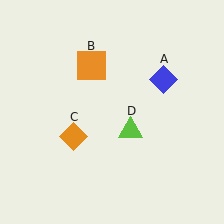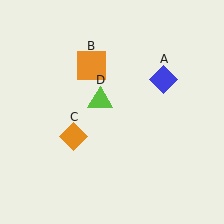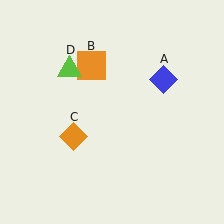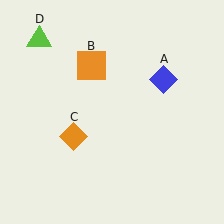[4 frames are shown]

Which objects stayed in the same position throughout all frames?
Blue diamond (object A) and orange square (object B) and orange diamond (object C) remained stationary.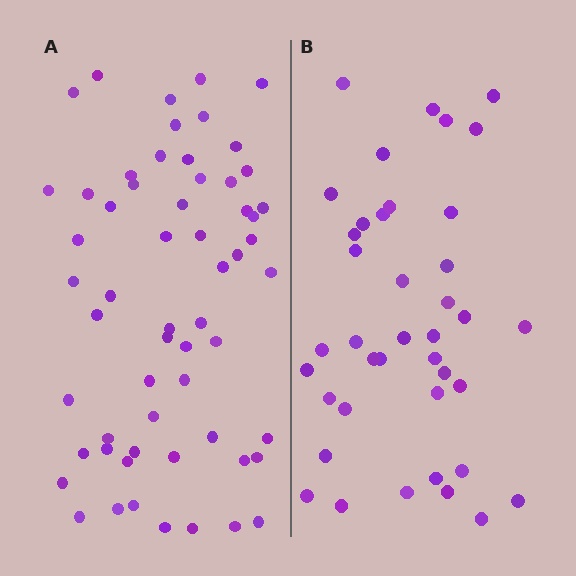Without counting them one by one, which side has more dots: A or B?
Region A (the left region) has more dots.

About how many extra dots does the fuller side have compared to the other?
Region A has approximately 20 more dots than region B.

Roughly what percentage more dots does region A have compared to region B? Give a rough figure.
About 50% more.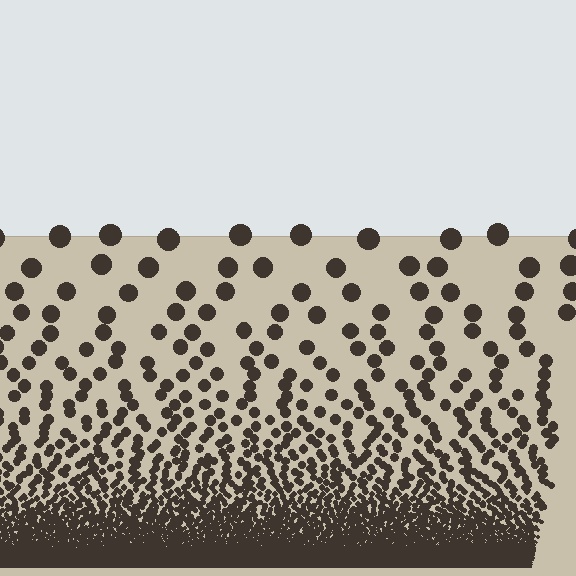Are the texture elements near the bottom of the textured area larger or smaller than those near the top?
Smaller. The gradient is inverted — elements near the bottom are smaller and denser.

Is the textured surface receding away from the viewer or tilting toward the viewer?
The surface appears to tilt toward the viewer. Texture elements get larger and sparser toward the top.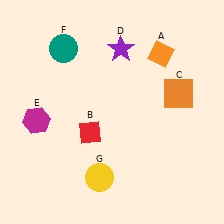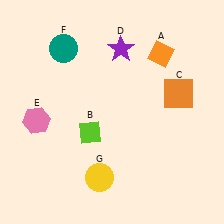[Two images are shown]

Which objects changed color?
B changed from red to lime. E changed from magenta to pink.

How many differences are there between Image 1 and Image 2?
There are 2 differences between the two images.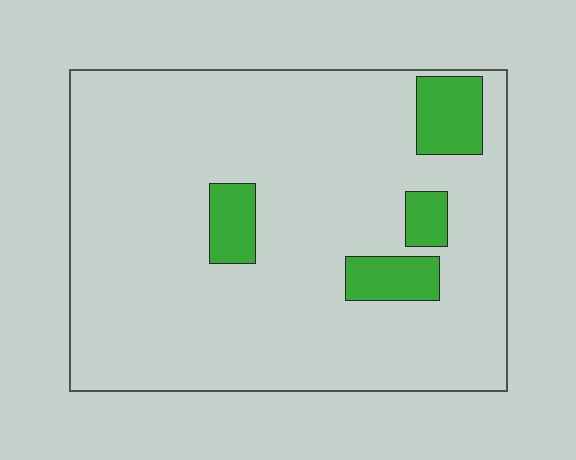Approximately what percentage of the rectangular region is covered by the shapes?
Approximately 10%.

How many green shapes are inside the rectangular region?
4.